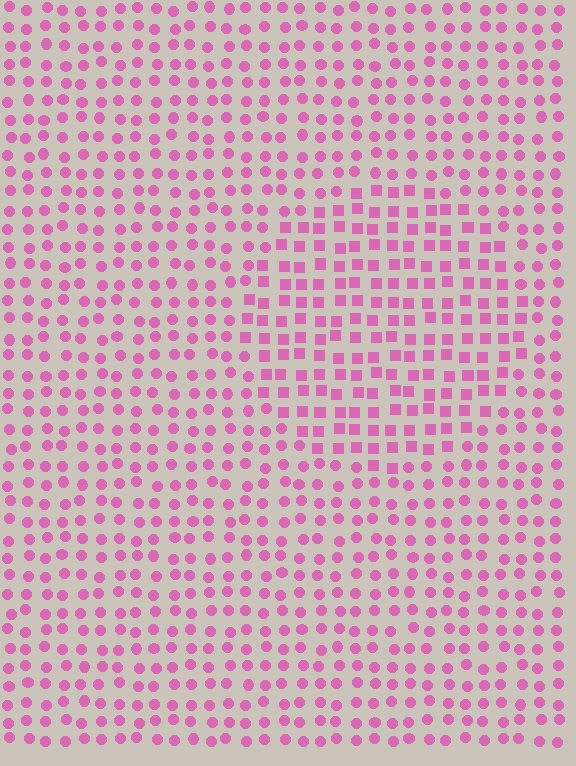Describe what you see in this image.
The image is filled with small pink elements arranged in a uniform grid. A circle-shaped region contains squares, while the surrounding area contains circles. The boundary is defined purely by the change in element shape.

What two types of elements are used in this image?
The image uses squares inside the circle region and circles outside it.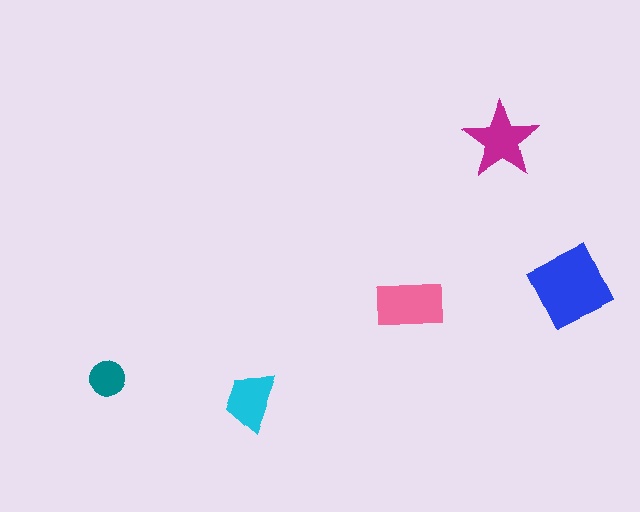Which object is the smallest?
The teal circle.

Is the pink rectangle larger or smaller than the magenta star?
Larger.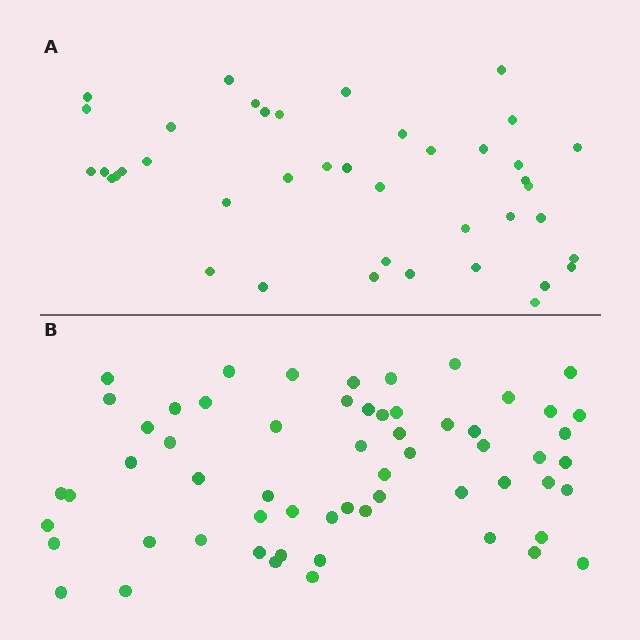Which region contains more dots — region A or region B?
Region B (the bottom region) has more dots.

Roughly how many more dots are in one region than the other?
Region B has approximately 20 more dots than region A.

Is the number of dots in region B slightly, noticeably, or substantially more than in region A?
Region B has substantially more. The ratio is roughly 1.5 to 1.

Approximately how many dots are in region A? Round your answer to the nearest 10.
About 40 dots. (The exact count is 41, which rounds to 40.)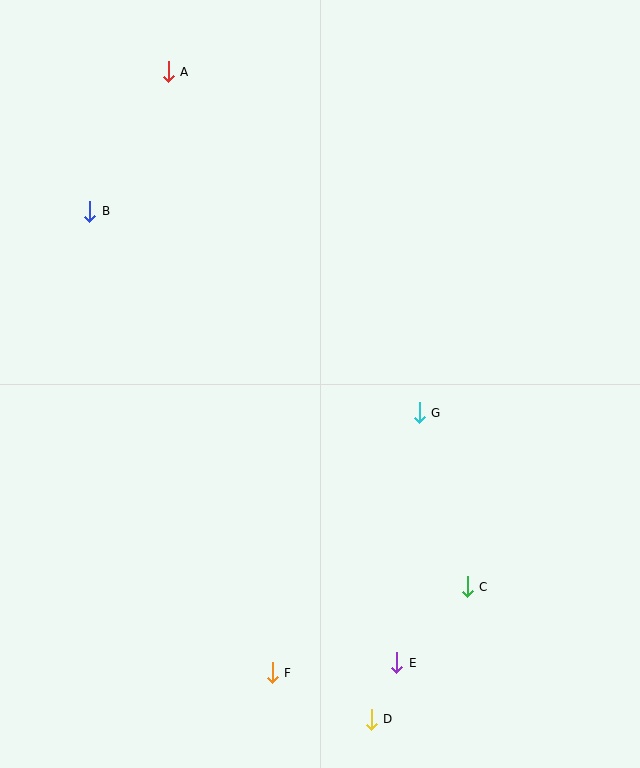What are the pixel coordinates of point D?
Point D is at (371, 719).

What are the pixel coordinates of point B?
Point B is at (90, 211).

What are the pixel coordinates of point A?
Point A is at (168, 72).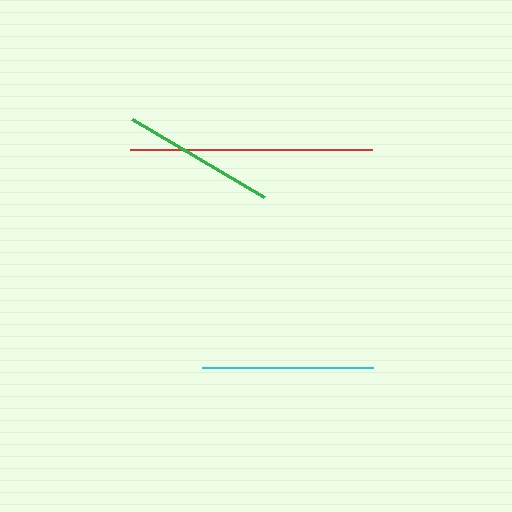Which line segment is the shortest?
The green line is the shortest at approximately 153 pixels.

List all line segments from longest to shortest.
From longest to shortest: red, cyan, green.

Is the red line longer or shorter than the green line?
The red line is longer than the green line.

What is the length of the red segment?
The red segment is approximately 242 pixels long.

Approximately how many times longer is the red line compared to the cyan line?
The red line is approximately 1.4 times the length of the cyan line.